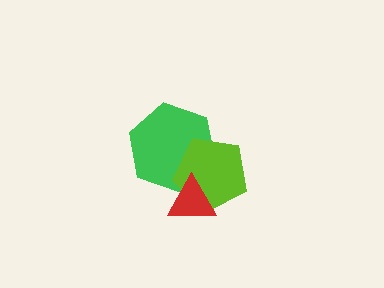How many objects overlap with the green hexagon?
2 objects overlap with the green hexagon.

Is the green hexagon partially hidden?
Yes, it is partially covered by another shape.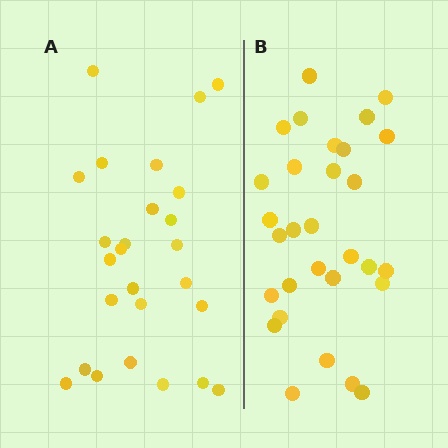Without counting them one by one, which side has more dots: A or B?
Region B (the right region) has more dots.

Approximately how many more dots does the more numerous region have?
Region B has about 4 more dots than region A.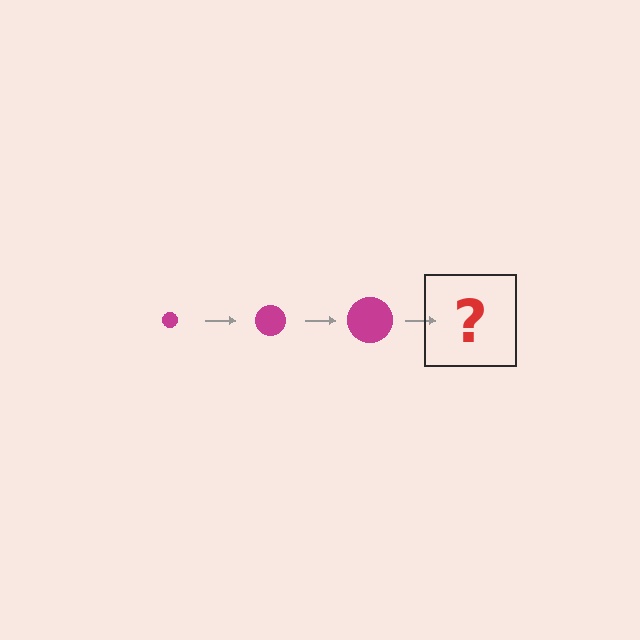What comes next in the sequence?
The next element should be a magenta circle, larger than the previous one.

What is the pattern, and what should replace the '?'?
The pattern is that the circle gets progressively larger each step. The '?' should be a magenta circle, larger than the previous one.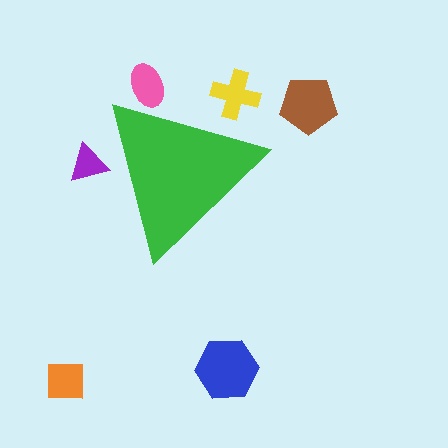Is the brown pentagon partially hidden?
No, the brown pentagon is fully visible.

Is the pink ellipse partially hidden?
Yes, the pink ellipse is partially hidden behind the green triangle.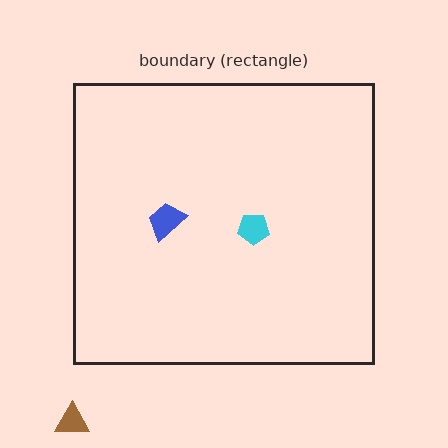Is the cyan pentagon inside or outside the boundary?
Inside.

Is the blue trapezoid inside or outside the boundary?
Inside.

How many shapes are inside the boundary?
2 inside, 1 outside.